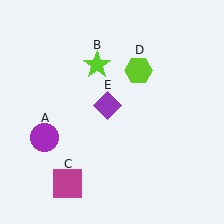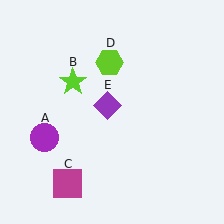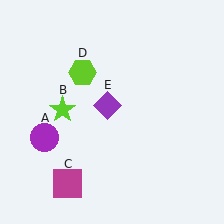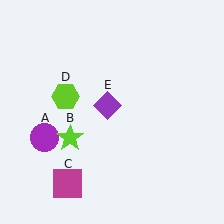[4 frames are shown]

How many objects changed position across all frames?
2 objects changed position: lime star (object B), lime hexagon (object D).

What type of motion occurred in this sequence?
The lime star (object B), lime hexagon (object D) rotated counterclockwise around the center of the scene.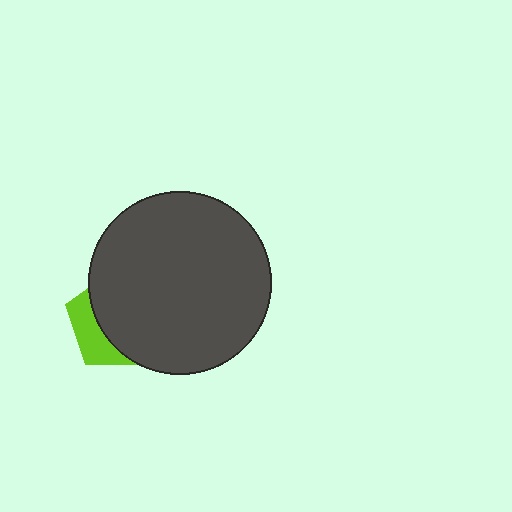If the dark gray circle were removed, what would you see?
You would see the complete lime pentagon.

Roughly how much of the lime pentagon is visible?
A small part of it is visible (roughly 31%).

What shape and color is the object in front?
The object in front is a dark gray circle.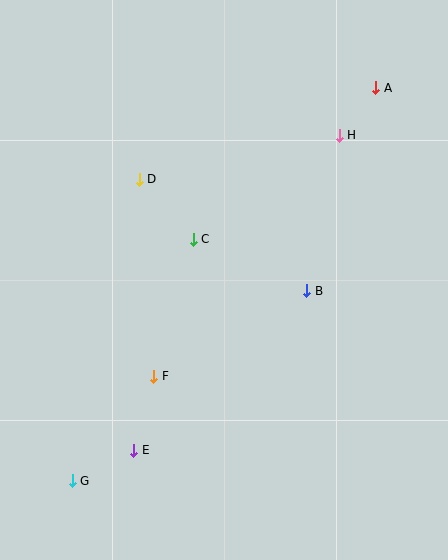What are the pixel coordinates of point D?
Point D is at (139, 179).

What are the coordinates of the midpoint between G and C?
The midpoint between G and C is at (133, 360).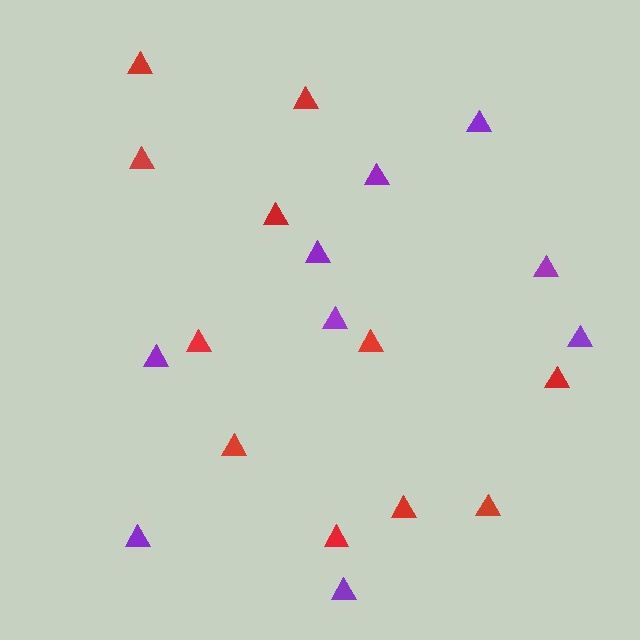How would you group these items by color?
There are 2 groups: one group of red triangles (11) and one group of purple triangles (9).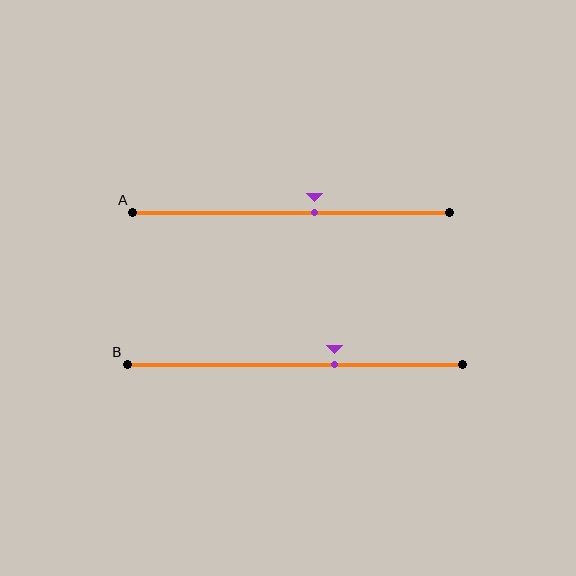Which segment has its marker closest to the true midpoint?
Segment A has its marker closest to the true midpoint.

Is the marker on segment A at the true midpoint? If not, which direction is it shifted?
No, the marker on segment A is shifted to the right by about 8% of the segment length.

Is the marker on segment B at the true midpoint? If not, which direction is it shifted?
No, the marker on segment B is shifted to the right by about 12% of the segment length.